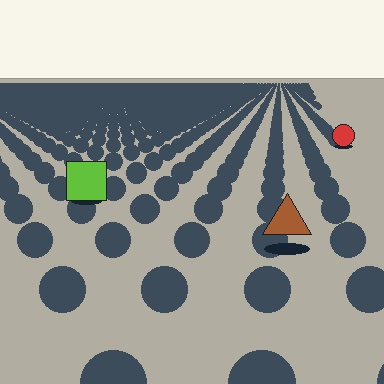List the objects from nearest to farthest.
From nearest to farthest: the brown triangle, the lime square, the red circle.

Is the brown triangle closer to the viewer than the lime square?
Yes. The brown triangle is closer — you can tell from the texture gradient: the ground texture is coarser near it.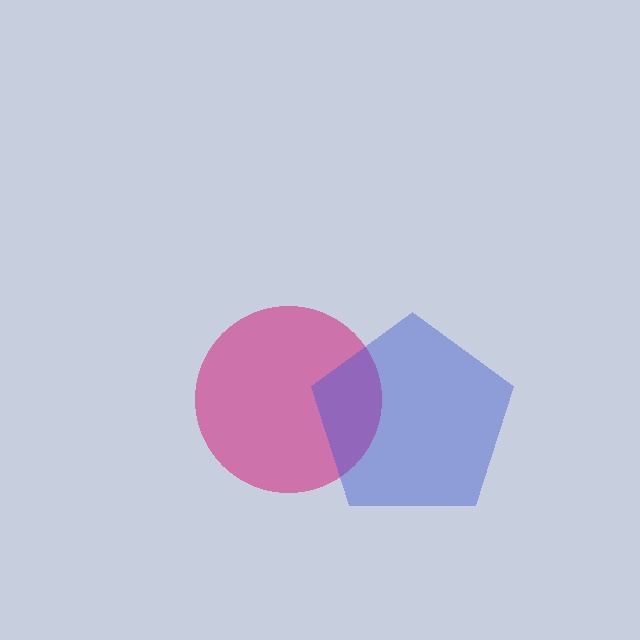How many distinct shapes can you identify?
There are 2 distinct shapes: a magenta circle, a blue pentagon.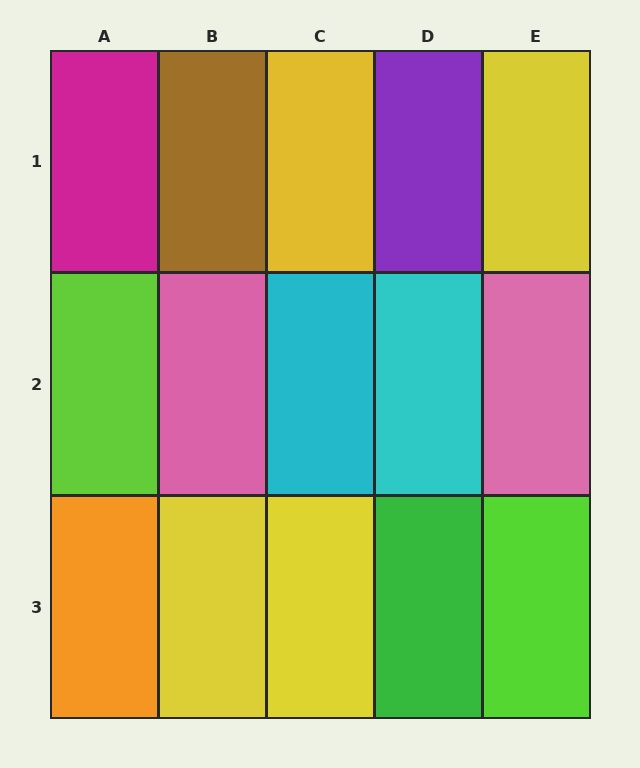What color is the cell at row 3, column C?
Yellow.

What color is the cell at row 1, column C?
Yellow.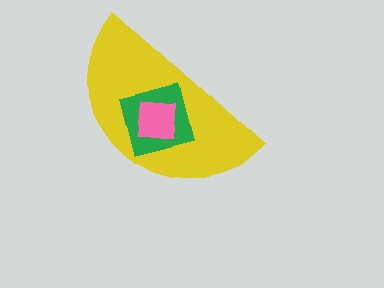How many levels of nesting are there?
3.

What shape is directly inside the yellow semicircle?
The green square.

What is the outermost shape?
The yellow semicircle.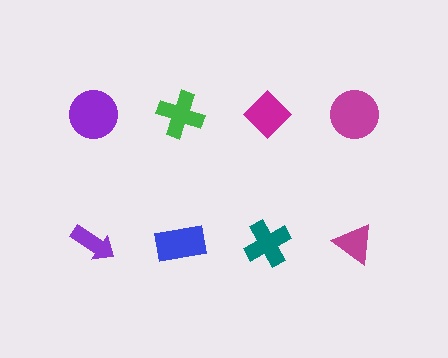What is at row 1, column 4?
A magenta circle.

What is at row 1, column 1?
A purple circle.